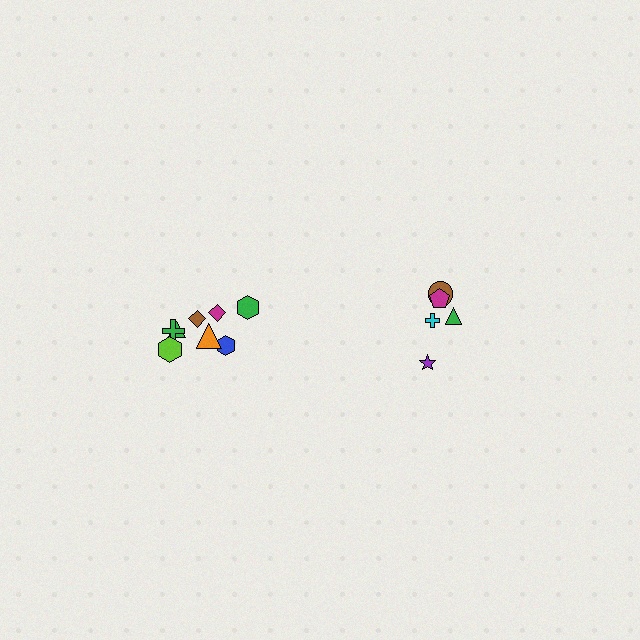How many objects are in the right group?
There are 5 objects.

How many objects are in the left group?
There are 8 objects.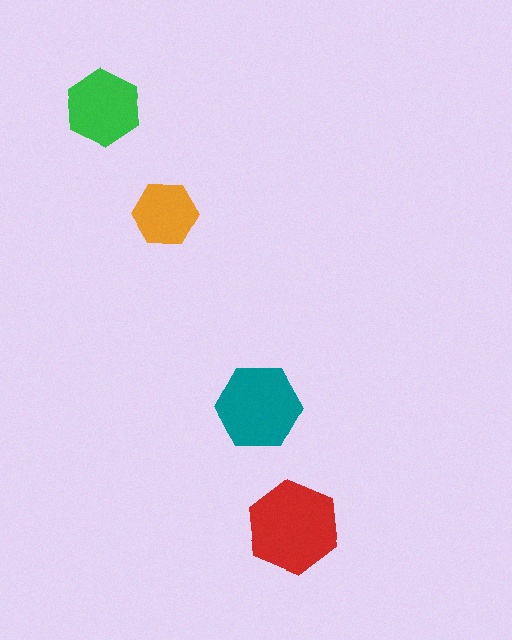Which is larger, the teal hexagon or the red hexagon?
The red one.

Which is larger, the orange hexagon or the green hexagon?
The green one.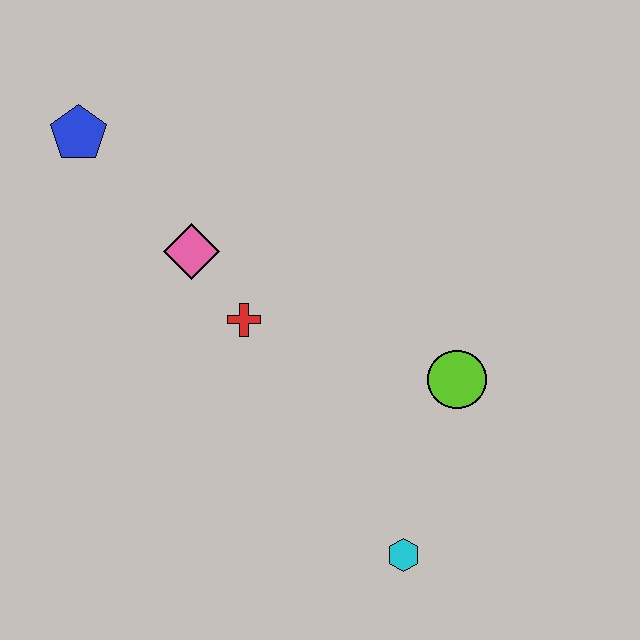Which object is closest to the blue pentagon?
The pink diamond is closest to the blue pentagon.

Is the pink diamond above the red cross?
Yes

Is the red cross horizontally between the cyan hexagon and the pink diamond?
Yes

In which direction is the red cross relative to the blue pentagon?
The red cross is below the blue pentagon.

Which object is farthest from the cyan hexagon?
The blue pentagon is farthest from the cyan hexagon.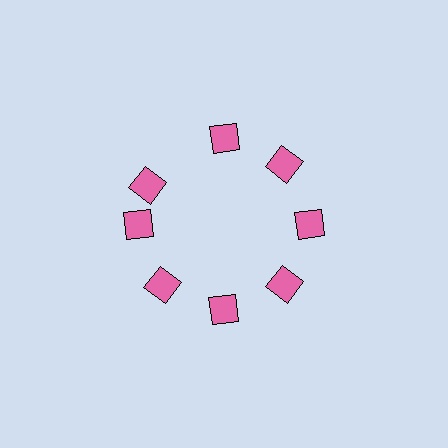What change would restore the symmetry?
The symmetry would be restored by rotating it back into even spacing with its neighbors so that all 8 diamonds sit at equal angles and equal distance from the center.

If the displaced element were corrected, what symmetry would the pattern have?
It would have 8-fold rotational symmetry — the pattern would map onto itself every 45 degrees.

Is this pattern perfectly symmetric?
No. The 8 pink diamonds are arranged in a ring, but one element near the 10 o'clock position is rotated out of alignment along the ring, breaking the 8-fold rotational symmetry.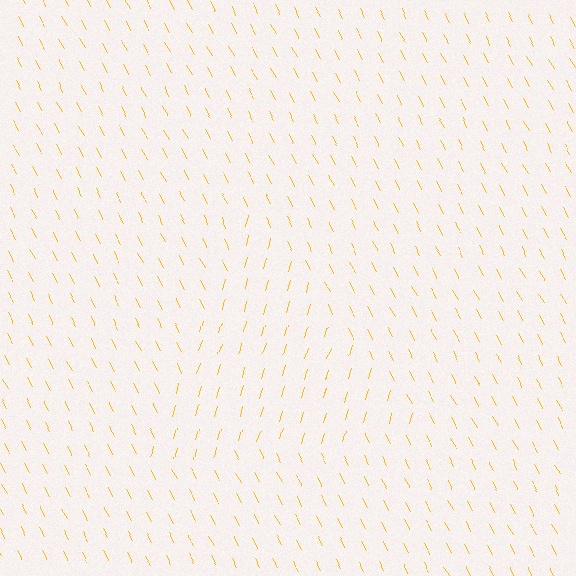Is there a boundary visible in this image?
Yes, there is a texture boundary formed by a change in line orientation.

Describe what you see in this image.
The image is filled with small yellow line segments. A triangle region in the image has lines oriented differently from the surrounding lines, creating a visible texture boundary.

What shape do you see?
I see a triangle.